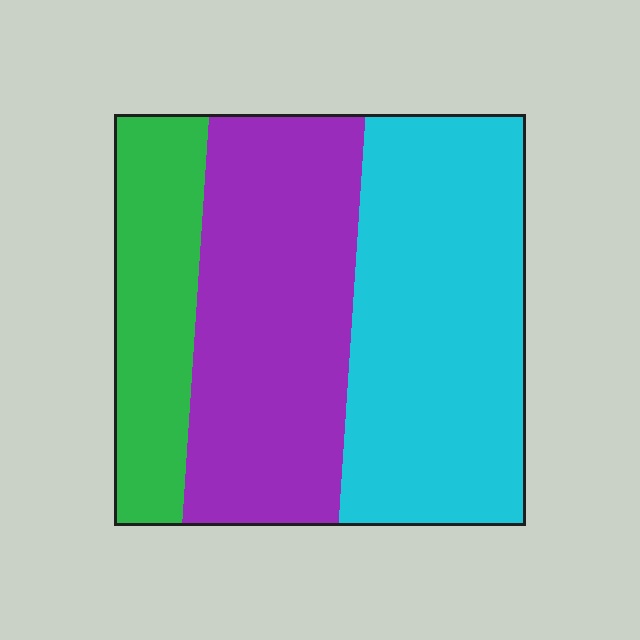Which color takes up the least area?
Green, at roughly 20%.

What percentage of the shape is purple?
Purple takes up between a quarter and a half of the shape.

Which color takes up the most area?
Cyan, at roughly 40%.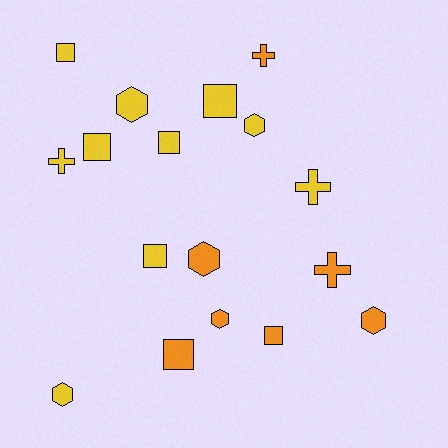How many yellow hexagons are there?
There are 3 yellow hexagons.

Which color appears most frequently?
Yellow, with 10 objects.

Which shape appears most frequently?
Square, with 7 objects.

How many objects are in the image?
There are 17 objects.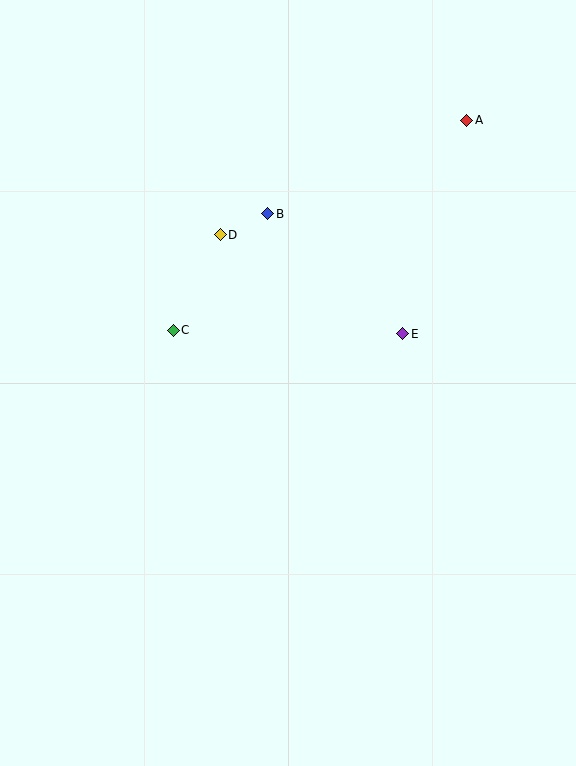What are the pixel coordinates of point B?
Point B is at (268, 214).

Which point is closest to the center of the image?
Point E at (403, 334) is closest to the center.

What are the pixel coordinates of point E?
Point E is at (403, 334).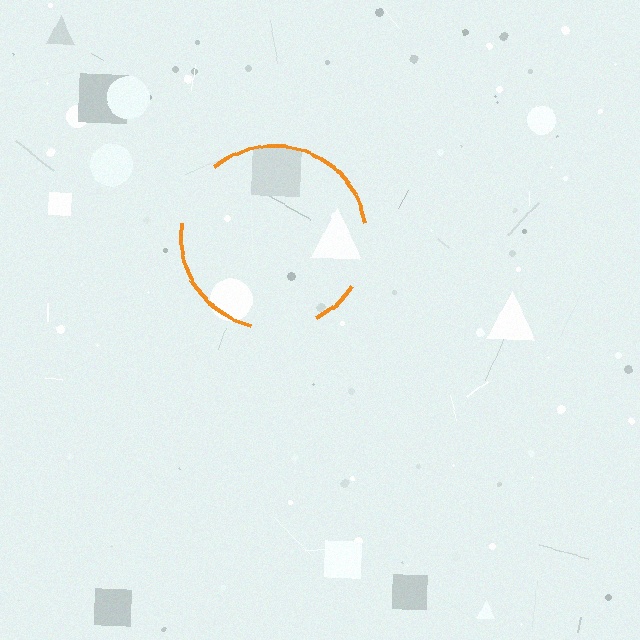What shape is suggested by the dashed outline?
The dashed outline suggests a circle.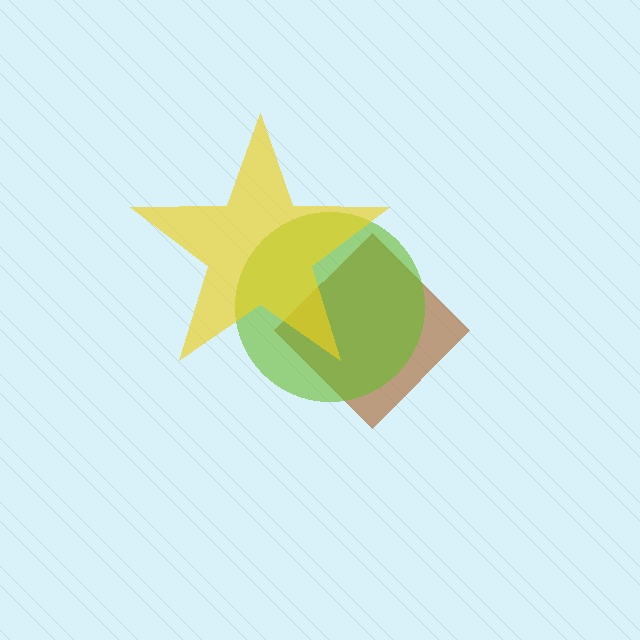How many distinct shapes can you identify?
There are 3 distinct shapes: a brown diamond, a lime circle, a yellow star.